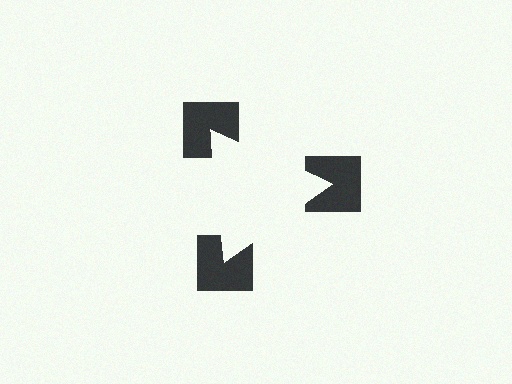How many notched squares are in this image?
There are 3 — one at each vertex of the illusory triangle.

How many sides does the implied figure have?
3 sides.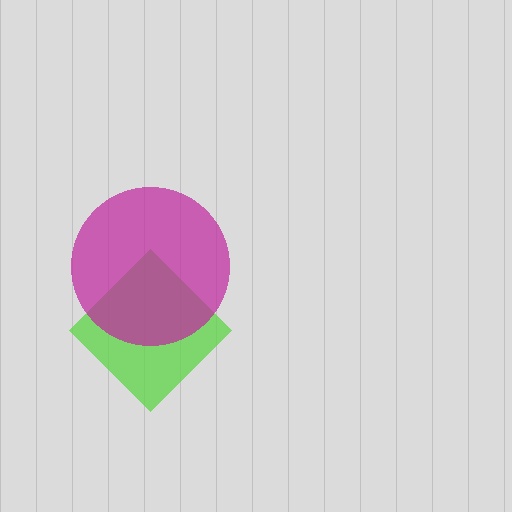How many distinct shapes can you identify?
There are 2 distinct shapes: a lime diamond, a magenta circle.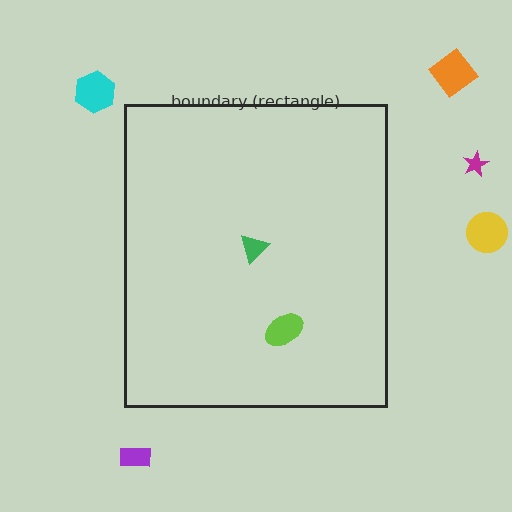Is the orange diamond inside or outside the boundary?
Outside.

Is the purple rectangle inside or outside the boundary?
Outside.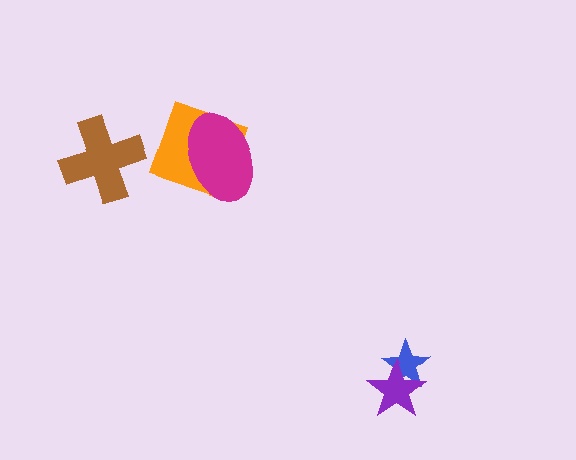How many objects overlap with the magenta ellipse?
1 object overlaps with the magenta ellipse.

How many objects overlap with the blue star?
1 object overlaps with the blue star.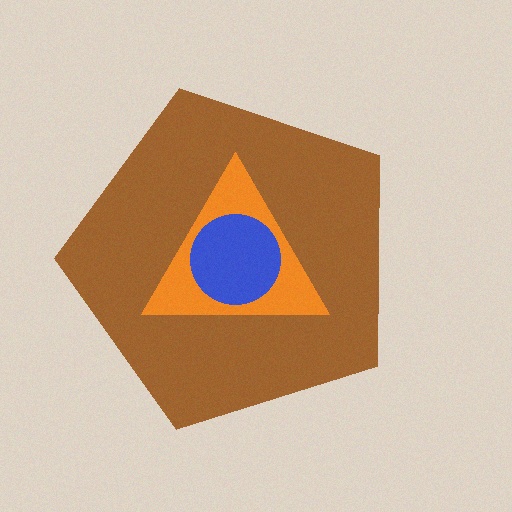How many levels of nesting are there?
3.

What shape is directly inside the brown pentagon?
The orange triangle.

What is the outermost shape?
The brown pentagon.